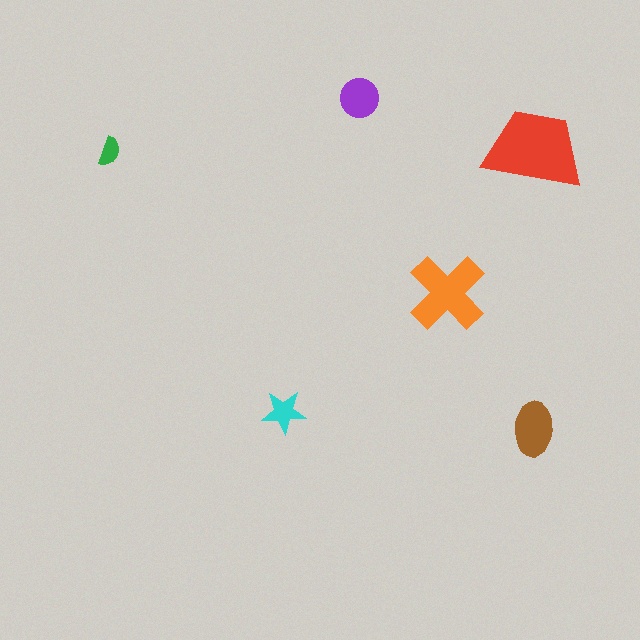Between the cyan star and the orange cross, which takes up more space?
The orange cross.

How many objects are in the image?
There are 6 objects in the image.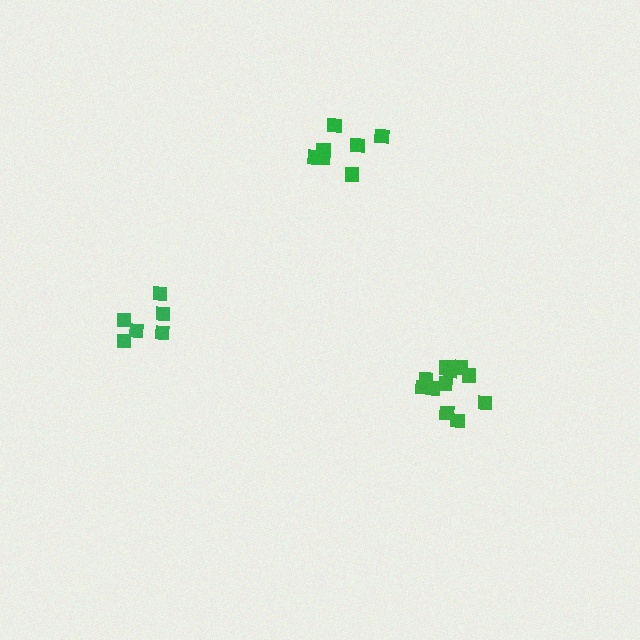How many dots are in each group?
Group 1: 11 dots, Group 2: 6 dots, Group 3: 7 dots (24 total).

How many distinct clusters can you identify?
There are 3 distinct clusters.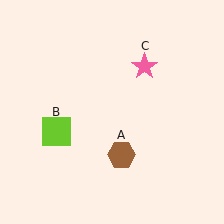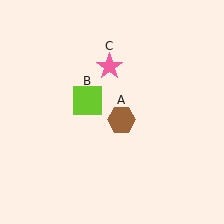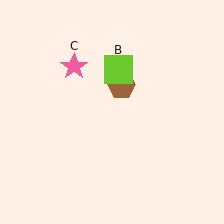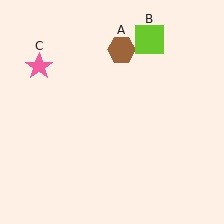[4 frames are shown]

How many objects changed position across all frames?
3 objects changed position: brown hexagon (object A), lime square (object B), pink star (object C).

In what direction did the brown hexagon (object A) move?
The brown hexagon (object A) moved up.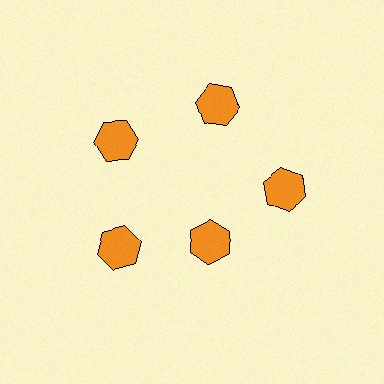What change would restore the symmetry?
The symmetry would be restored by moving it outward, back onto the ring so that all 5 hexagons sit at equal angles and equal distance from the center.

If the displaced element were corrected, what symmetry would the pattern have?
It would have 5-fold rotational symmetry — the pattern would map onto itself every 72 degrees.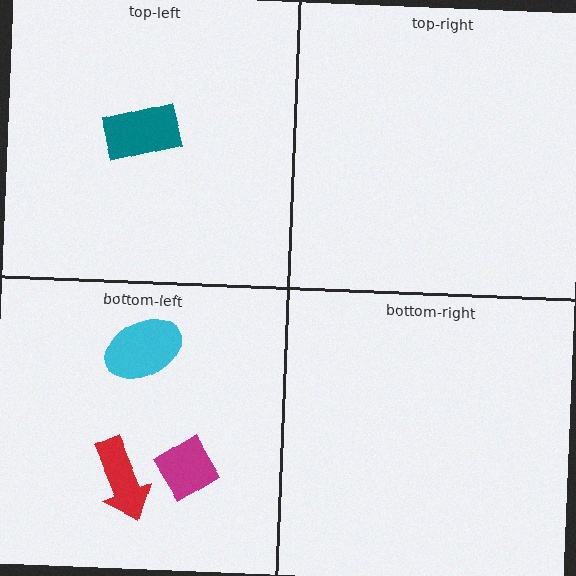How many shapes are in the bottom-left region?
3.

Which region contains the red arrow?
The bottom-left region.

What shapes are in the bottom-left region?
The red arrow, the magenta diamond, the cyan ellipse.